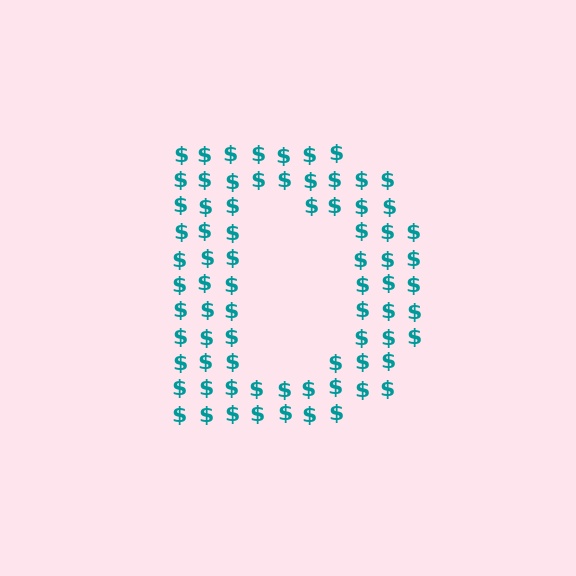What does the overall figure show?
The overall figure shows the letter D.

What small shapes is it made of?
It is made of small dollar signs.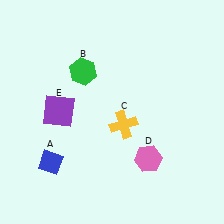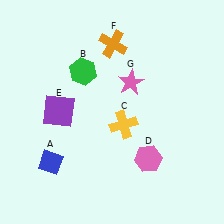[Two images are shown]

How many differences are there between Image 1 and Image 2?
There are 2 differences between the two images.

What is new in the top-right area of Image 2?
An orange cross (F) was added in the top-right area of Image 2.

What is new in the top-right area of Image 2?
A pink star (G) was added in the top-right area of Image 2.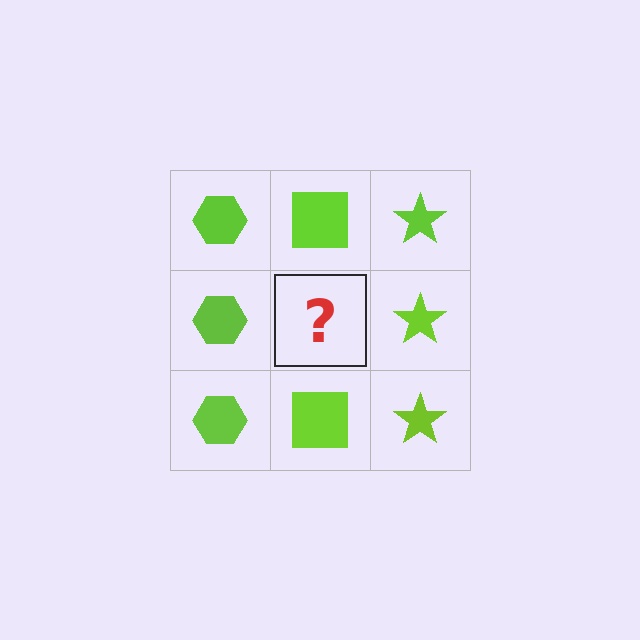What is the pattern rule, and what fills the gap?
The rule is that each column has a consistent shape. The gap should be filled with a lime square.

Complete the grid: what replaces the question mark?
The question mark should be replaced with a lime square.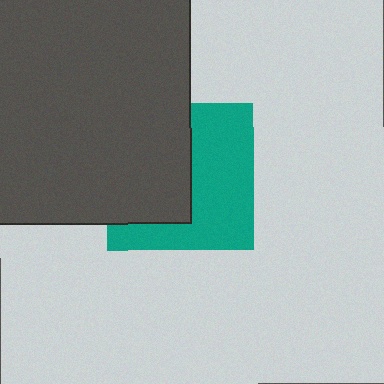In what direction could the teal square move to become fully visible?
The teal square could move right. That would shift it out from behind the dark gray rectangle entirely.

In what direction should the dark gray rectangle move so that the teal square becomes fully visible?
The dark gray rectangle should move left. That is the shortest direction to clear the overlap and leave the teal square fully visible.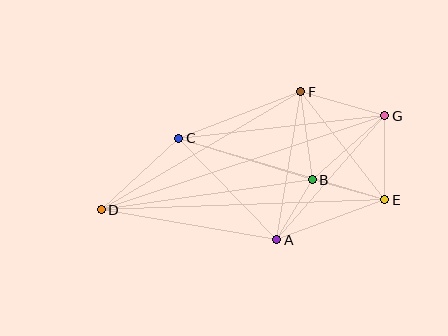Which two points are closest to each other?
Points A and B are closest to each other.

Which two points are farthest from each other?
Points D and G are farthest from each other.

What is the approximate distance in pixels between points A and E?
The distance between A and E is approximately 115 pixels.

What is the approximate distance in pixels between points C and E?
The distance between C and E is approximately 215 pixels.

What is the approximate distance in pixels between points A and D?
The distance between A and D is approximately 178 pixels.